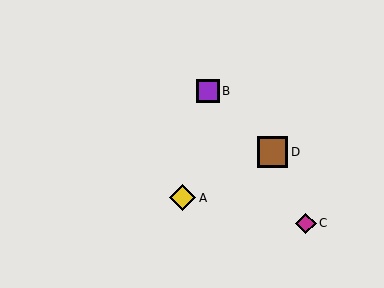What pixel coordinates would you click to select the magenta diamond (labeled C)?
Click at (306, 223) to select the magenta diamond C.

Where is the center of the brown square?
The center of the brown square is at (272, 152).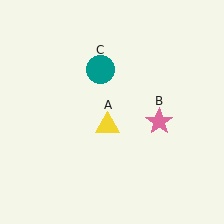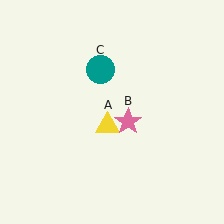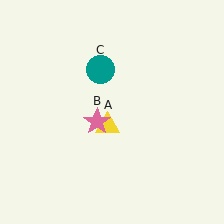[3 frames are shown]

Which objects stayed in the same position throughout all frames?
Yellow triangle (object A) and teal circle (object C) remained stationary.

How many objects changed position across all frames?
1 object changed position: pink star (object B).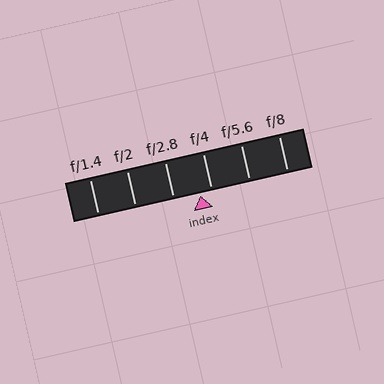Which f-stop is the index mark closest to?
The index mark is closest to f/4.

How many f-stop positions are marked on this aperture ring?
There are 6 f-stop positions marked.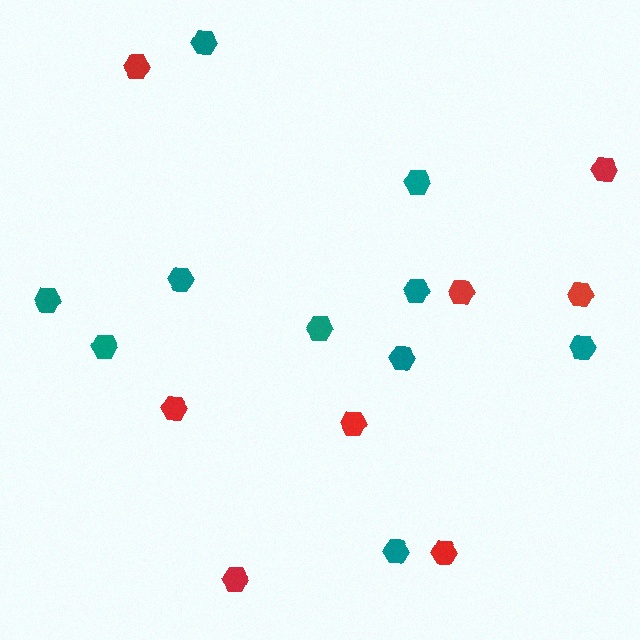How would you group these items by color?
There are 2 groups: one group of red hexagons (8) and one group of teal hexagons (10).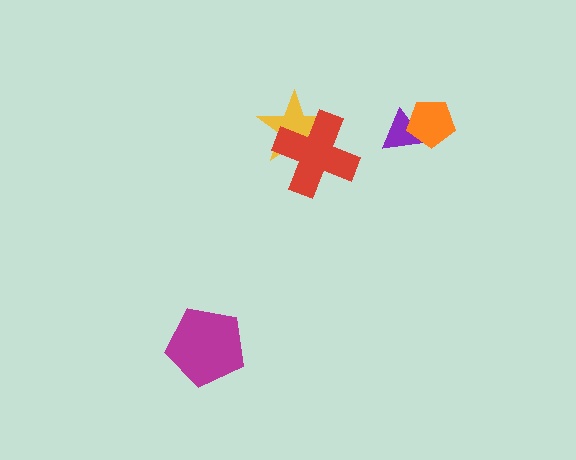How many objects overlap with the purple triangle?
1 object overlaps with the purple triangle.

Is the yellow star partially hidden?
Yes, it is partially covered by another shape.